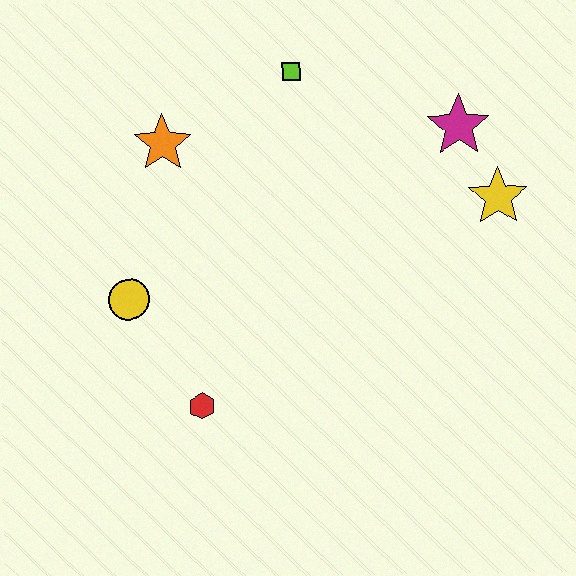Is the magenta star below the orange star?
No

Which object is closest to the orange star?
The lime square is closest to the orange star.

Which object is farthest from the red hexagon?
The magenta star is farthest from the red hexagon.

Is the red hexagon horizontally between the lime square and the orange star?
Yes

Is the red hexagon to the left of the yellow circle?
No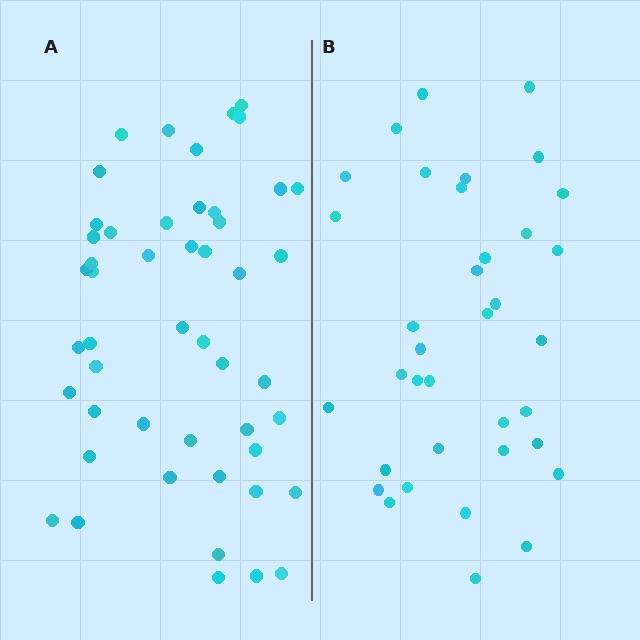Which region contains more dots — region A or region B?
Region A (the left region) has more dots.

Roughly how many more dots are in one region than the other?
Region A has approximately 15 more dots than region B.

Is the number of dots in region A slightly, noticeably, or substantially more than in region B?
Region A has noticeably more, but not dramatically so. The ratio is roughly 1.4 to 1.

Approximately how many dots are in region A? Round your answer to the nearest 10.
About 50 dots. (The exact count is 49, which rounds to 50.)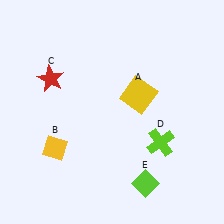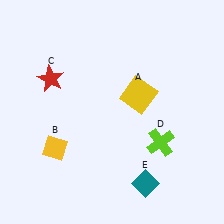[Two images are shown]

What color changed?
The diamond (E) changed from lime in Image 1 to teal in Image 2.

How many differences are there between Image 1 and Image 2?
There is 1 difference between the two images.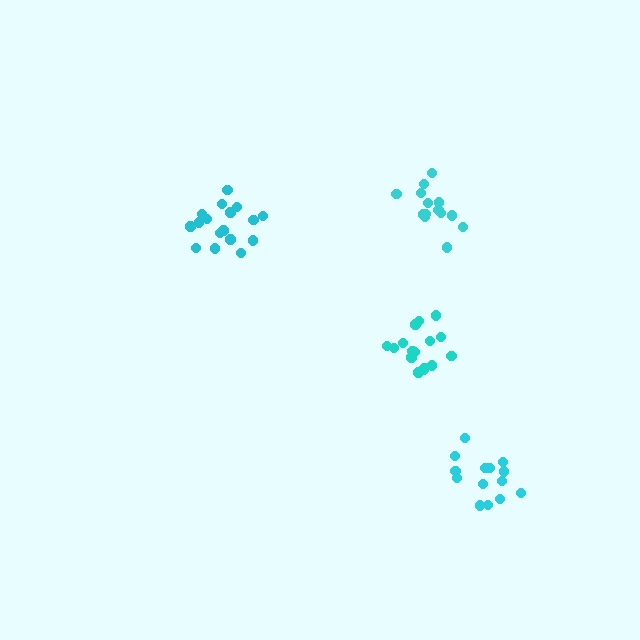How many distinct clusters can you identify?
There are 4 distinct clusters.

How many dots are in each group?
Group 1: 17 dots, Group 2: 15 dots, Group 3: 14 dots, Group 4: 16 dots (62 total).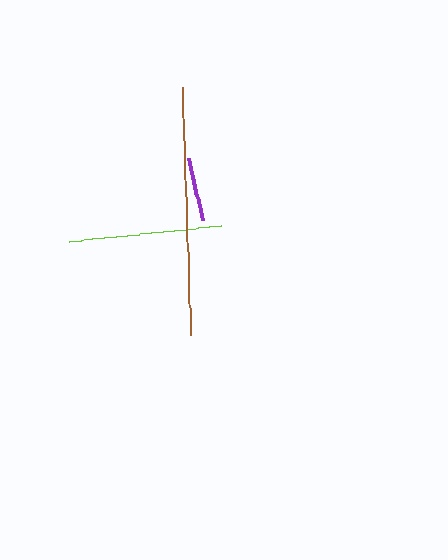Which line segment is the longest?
The brown line is the longest at approximately 247 pixels.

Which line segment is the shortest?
The purple line is the shortest at approximately 64 pixels.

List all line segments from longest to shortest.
From longest to shortest: brown, lime, purple.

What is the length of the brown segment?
The brown segment is approximately 247 pixels long.